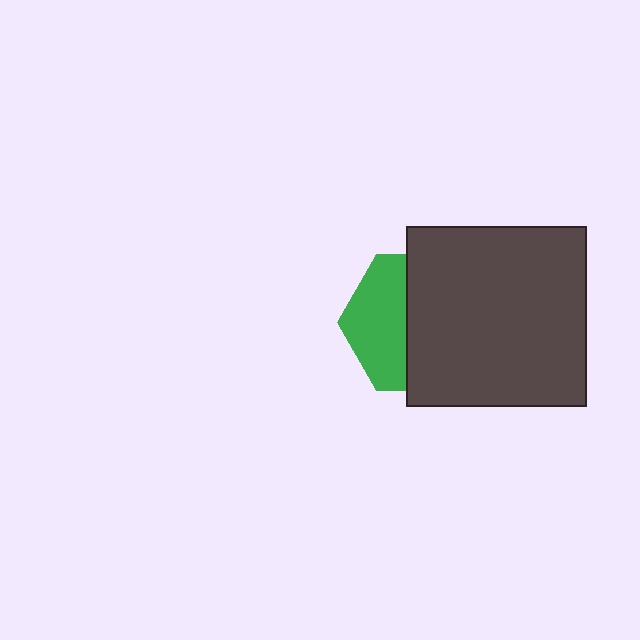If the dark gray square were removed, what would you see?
You would see the complete green hexagon.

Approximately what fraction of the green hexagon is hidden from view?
Roughly 59% of the green hexagon is hidden behind the dark gray square.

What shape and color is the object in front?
The object in front is a dark gray square.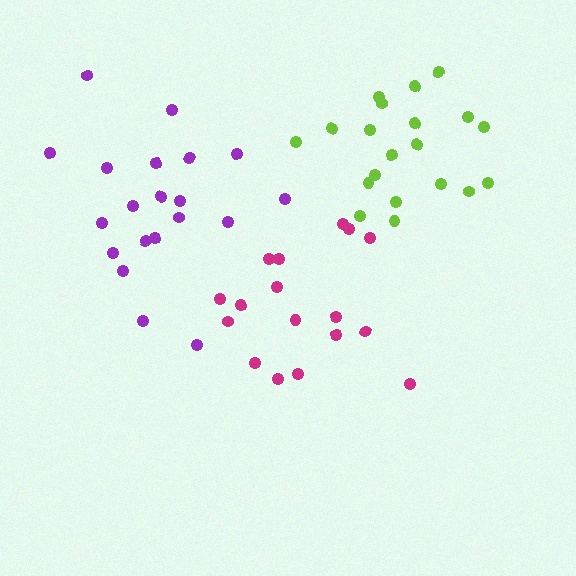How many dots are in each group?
Group 1: 17 dots, Group 2: 20 dots, Group 3: 20 dots (57 total).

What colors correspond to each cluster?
The clusters are colored: magenta, purple, lime.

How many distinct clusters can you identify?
There are 3 distinct clusters.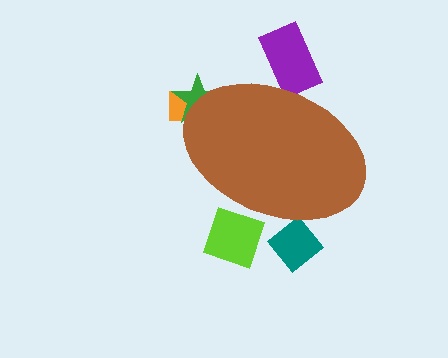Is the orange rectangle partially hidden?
Yes, the orange rectangle is partially hidden behind the brown ellipse.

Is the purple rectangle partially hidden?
Yes, the purple rectangle is partially hidden behind the brown ellipse.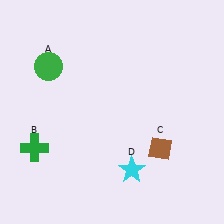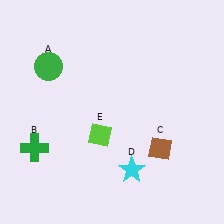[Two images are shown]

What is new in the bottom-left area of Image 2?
A lime diamond (E) was added in the bottom-left area of Image 2.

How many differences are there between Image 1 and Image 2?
There is 1 difference between the two images.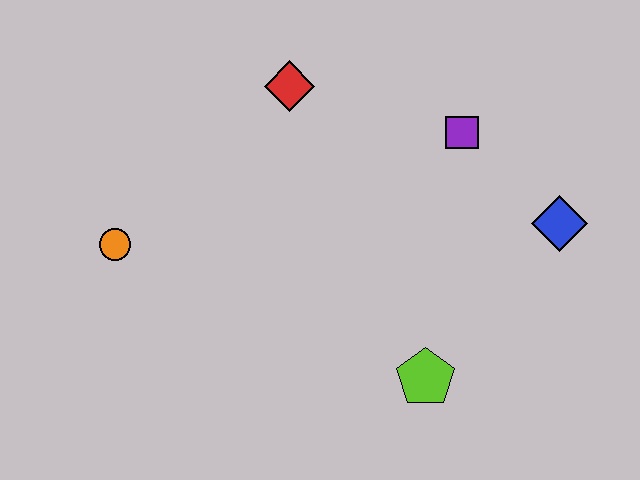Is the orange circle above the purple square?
No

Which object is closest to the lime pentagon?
The blue diamond is closest to the lime pentagon.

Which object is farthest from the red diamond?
The lime pentagon is farthest from the red diamond.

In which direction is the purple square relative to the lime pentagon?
The purple square is above the lime pentagon.